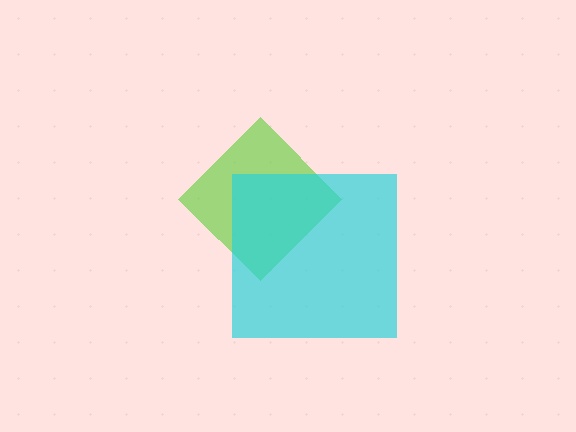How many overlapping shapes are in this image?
There are 2 overlapping shapes in the image.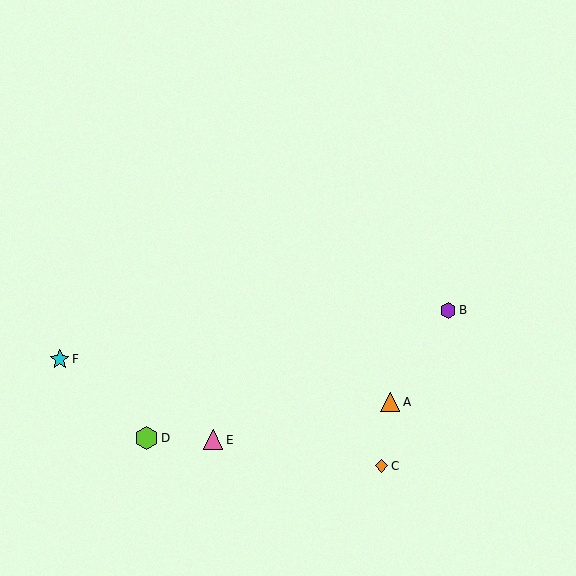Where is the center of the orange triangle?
The center of the orange triangle is at (390, 402).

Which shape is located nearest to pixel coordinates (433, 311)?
The purple hexagon (labeled B) at (448, 310) is nearest to that location.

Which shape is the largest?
The lime hexagon (labeled D) is the largest.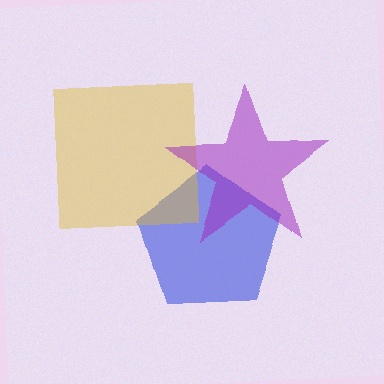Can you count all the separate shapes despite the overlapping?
Yes, there are 3 separate shapes.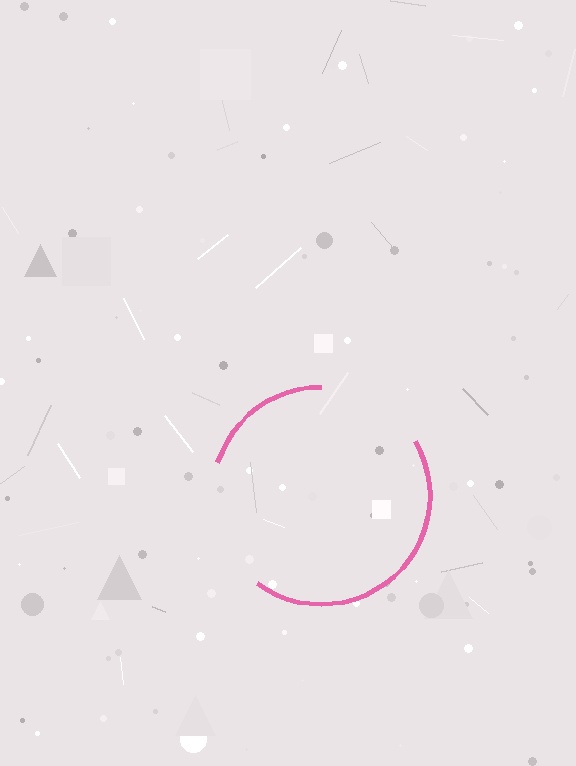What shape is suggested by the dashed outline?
The dashed outline suggests a circle.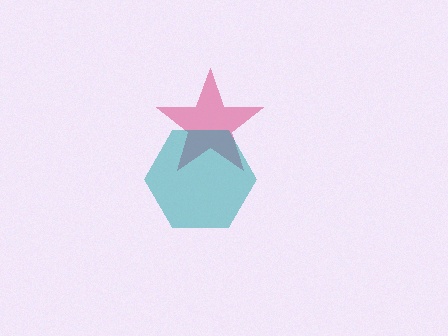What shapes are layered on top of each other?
The layered shapes are: a pink star, a teal hexagon.